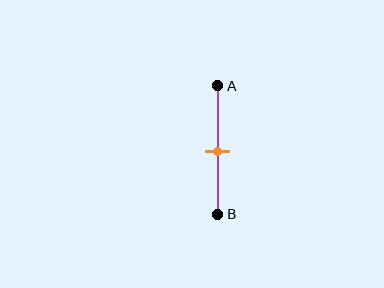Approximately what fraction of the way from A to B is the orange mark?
The orange mark is approximately 50% of the way from A to B.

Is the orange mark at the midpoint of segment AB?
Yes, the mark is approximately at the midpoint.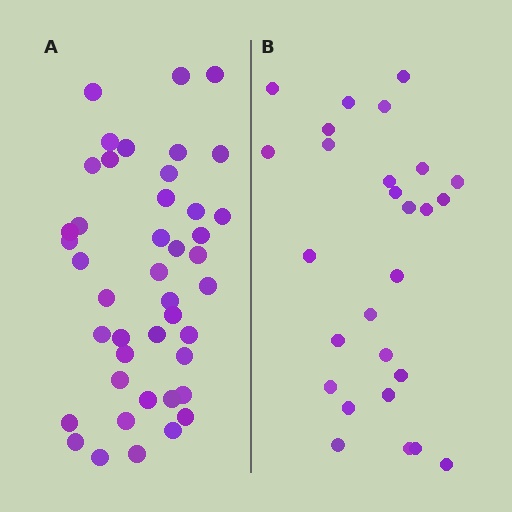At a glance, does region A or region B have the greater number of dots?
Region A (the left region) has more dots.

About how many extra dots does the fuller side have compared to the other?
Region A has approximately 15 more dots than region B.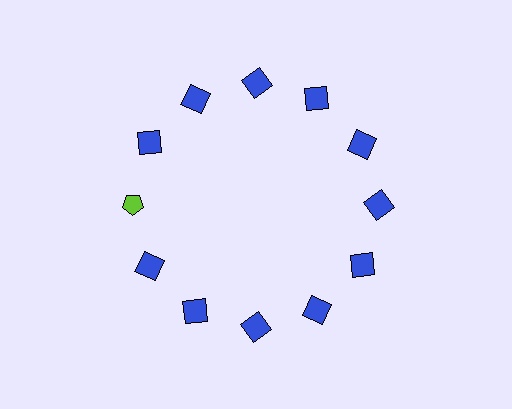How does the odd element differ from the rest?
It differs in both color (lime instead of blue) and shape (pentagon instead of square).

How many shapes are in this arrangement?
There are 12 shapes arranged in a ring pattern.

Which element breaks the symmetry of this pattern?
The lime pentagon at roughly the 9 o'clock position breaks the symmetry. All other shapes are blue squares.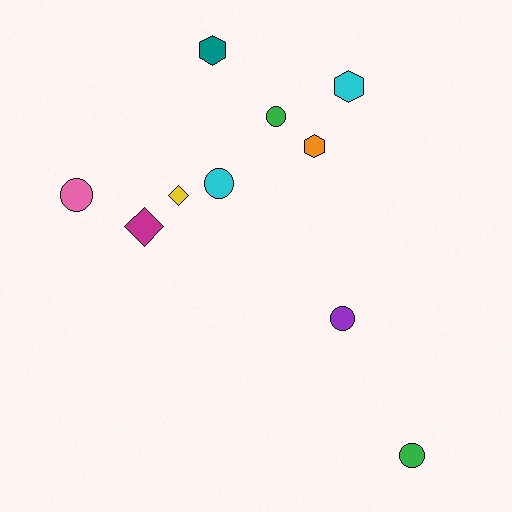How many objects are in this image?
There are 10 objects.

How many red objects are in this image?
There are no red objects.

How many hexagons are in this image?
There are 3 hexagons.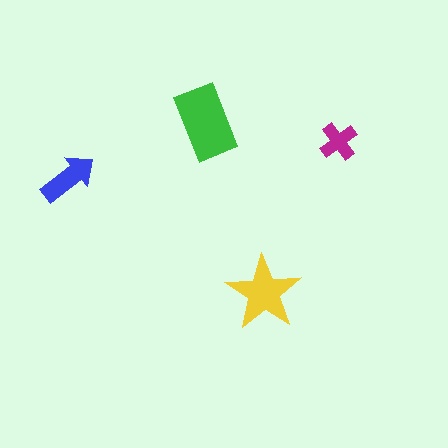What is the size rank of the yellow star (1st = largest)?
2nd.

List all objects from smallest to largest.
The magenta cross, the blue arrow, the yellow star, the green rectangle.